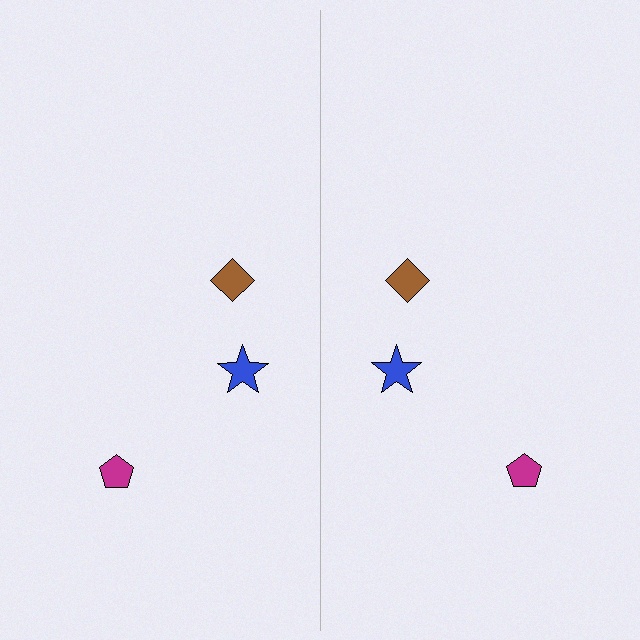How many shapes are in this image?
There are 6 shapes in this image.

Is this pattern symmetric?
Yes, this pattern has bilateral (reflection) symmetry.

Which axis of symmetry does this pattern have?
The pattern has a vertical axis of symmetry running through the center of the image.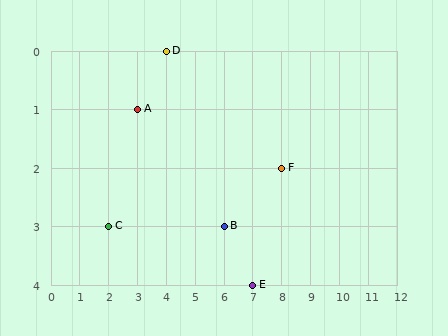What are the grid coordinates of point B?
Point B is at grid coordinates (6, 3).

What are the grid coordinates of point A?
Point A is at grid coordinates (3, 1).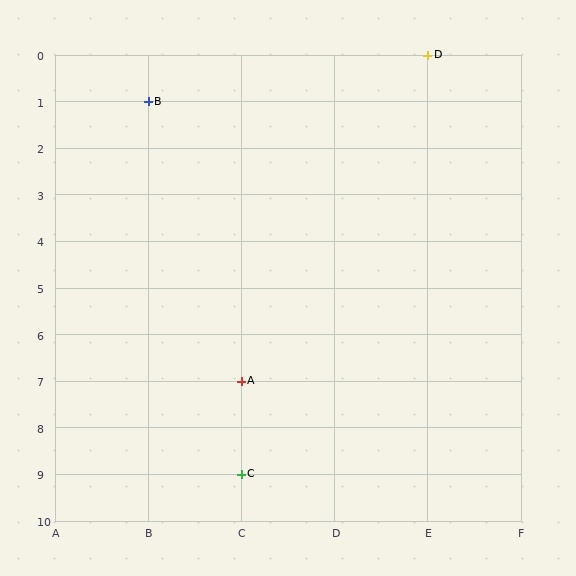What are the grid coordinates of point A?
Point A is at grid coordinates (C, 7).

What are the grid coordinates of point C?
Point C is at grid coordinates (C, 9).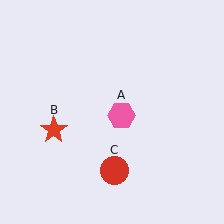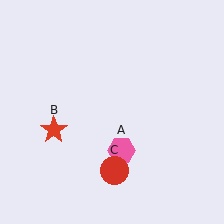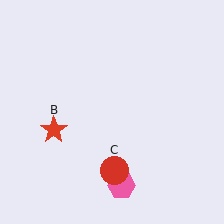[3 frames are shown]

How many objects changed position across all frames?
1 object changed position: pink hexagon (object A).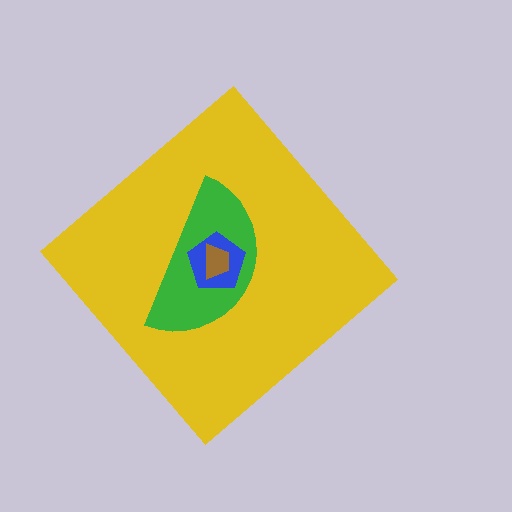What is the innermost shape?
The brown trapezoid.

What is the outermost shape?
The yellow diamond.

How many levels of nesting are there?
4.